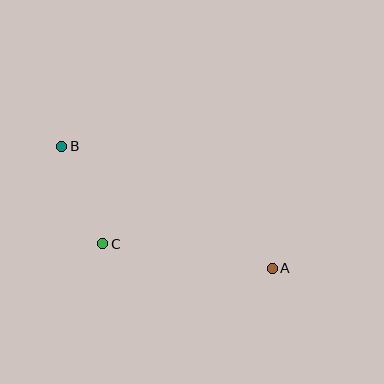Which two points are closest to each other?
Points B and C are closest to each other.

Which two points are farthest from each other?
Points A and B are farthest from each other.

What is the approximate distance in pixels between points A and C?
The distance between A and C is approximately 171 pixels.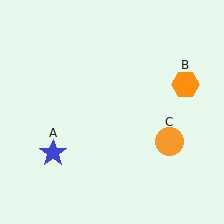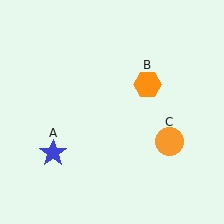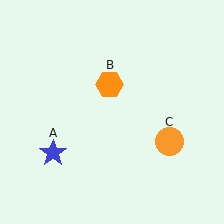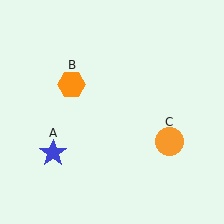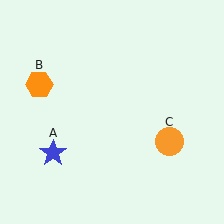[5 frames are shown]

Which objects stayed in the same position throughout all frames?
Blue star (object A) and orange circle (object C) remained stationary.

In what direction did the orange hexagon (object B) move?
The orange hexagon (object B) moved left.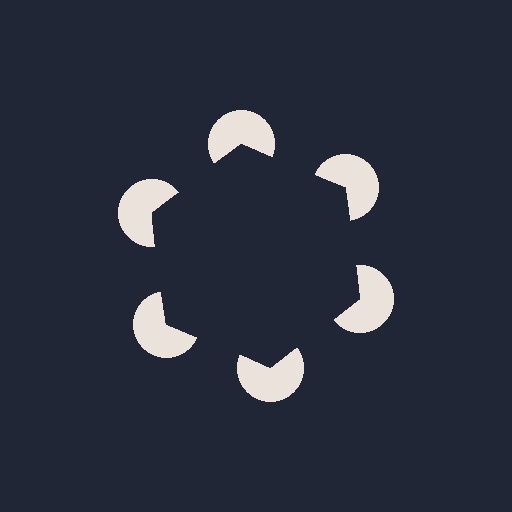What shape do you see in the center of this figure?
An illusory hexagon — its edges are inferred from the aligned wedge cuts in the pac-man discs, not physically drawn.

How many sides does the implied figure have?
6 sides.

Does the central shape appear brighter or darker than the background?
It typically appears slightly darker than the background, even though no actual brightness change is drawn.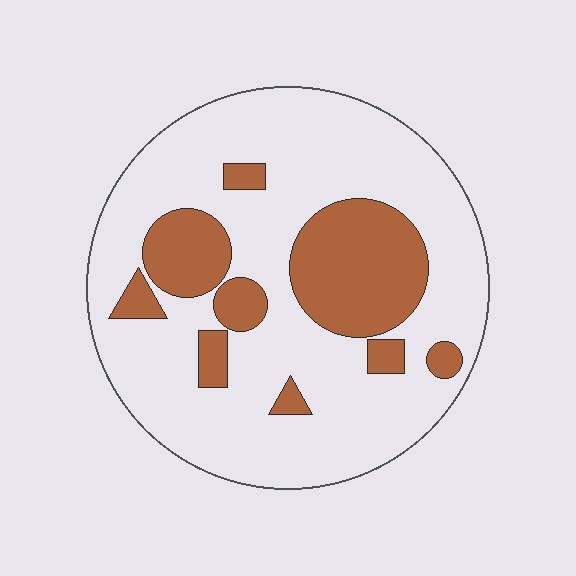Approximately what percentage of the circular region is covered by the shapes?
Approximately 25%.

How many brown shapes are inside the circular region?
9.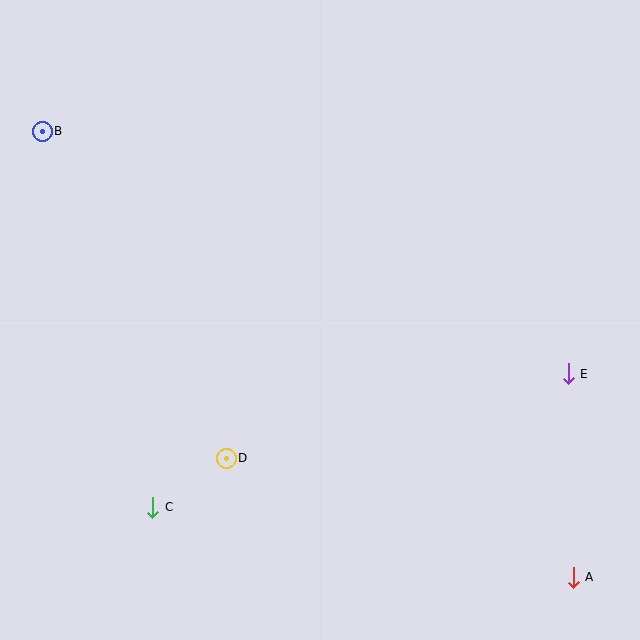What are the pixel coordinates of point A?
Point A is at (573, 577).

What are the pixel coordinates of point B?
Point B is at (42, 131).